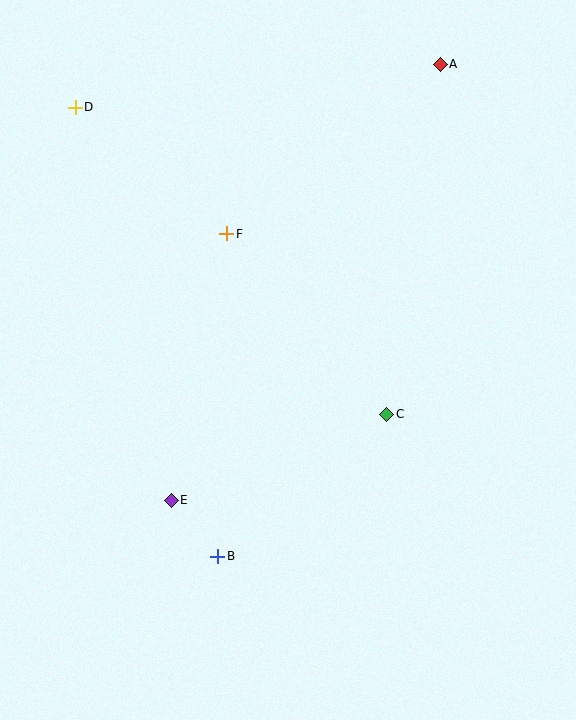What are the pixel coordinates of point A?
Point A is at (440, 64).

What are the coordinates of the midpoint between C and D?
The midpoint between C and D is at (231, 261).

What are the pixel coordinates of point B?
Point B is at (218, 556).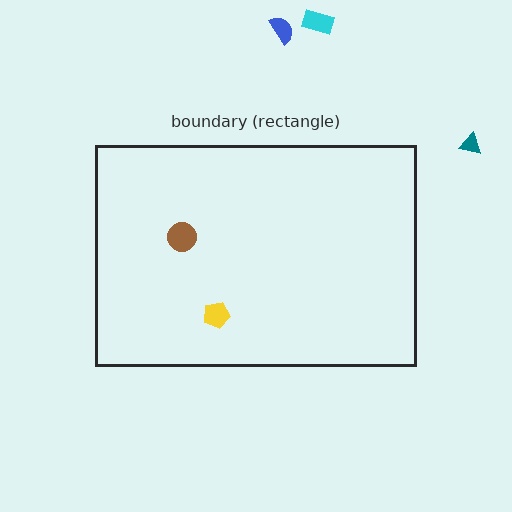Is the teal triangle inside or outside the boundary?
Outside.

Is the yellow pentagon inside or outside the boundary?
Inside.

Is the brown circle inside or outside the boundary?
Inside.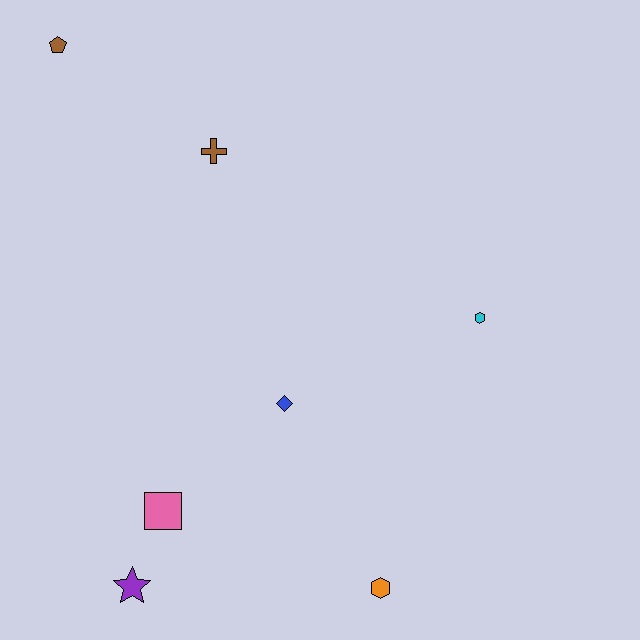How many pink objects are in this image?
There is 1 pink object.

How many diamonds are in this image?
There is 1 diamond.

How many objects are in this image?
There are 7 objects.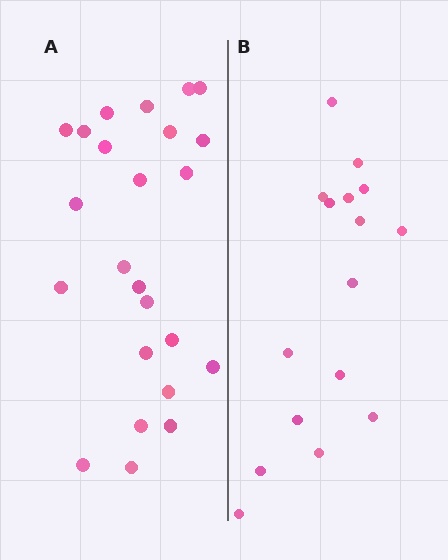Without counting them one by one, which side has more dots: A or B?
Region A (the left region) has more dots.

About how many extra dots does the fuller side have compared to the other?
Region A has roughly 8 or so more dots than region B.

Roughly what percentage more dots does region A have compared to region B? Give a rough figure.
About 50% more.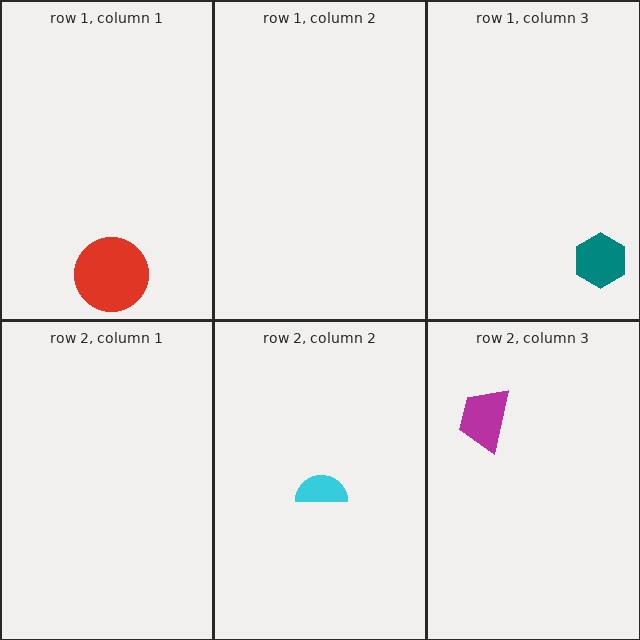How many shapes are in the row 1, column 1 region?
1.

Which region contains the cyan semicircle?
The row 2, column 2 region.